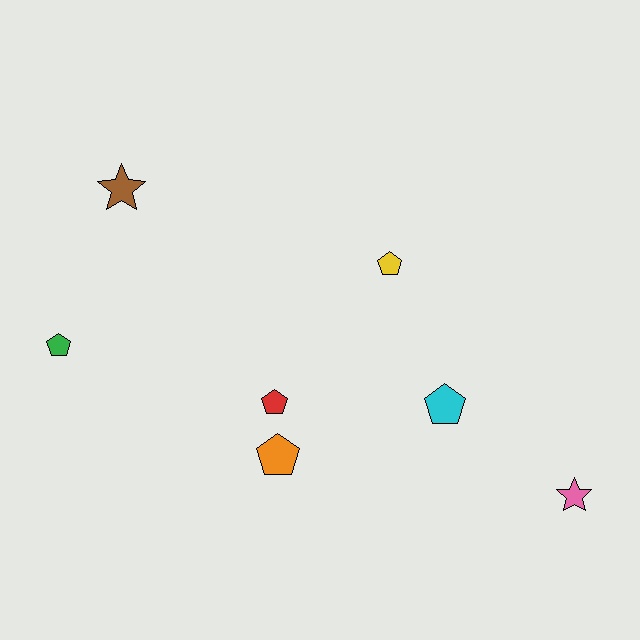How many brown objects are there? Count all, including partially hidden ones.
There is 1 brown object.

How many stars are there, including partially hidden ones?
There are 2 stars.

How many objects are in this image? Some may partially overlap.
There are 7 objects.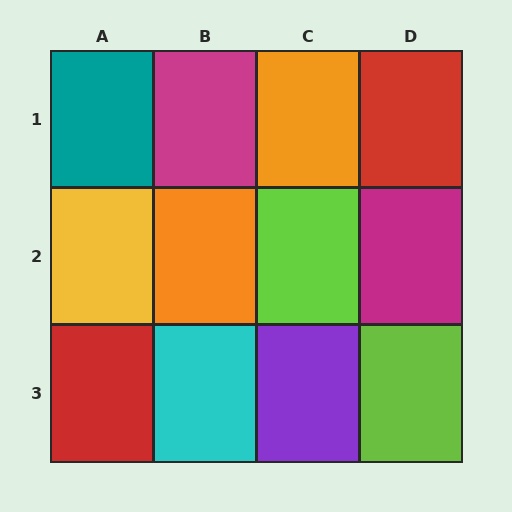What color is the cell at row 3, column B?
Cyan.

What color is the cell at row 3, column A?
Red.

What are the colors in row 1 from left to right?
Teal, magenta, orange, red.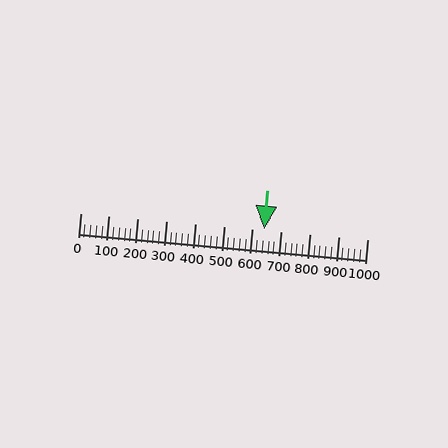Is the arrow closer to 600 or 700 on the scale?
The arrow is closer to 600.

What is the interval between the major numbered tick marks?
The major tick marks are spaced 100 units apart.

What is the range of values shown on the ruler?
The ruler shows values from 0 to 1000.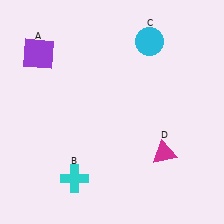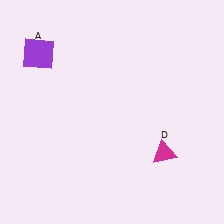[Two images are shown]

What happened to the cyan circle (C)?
The cyan circle (C) was removed in Image 2. It was in the top-right area of Image 1.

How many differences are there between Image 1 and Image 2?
There are 2 differences between the two images.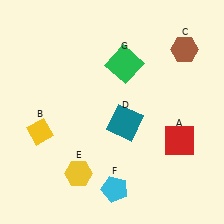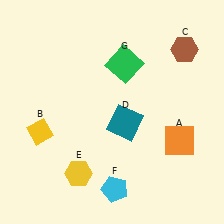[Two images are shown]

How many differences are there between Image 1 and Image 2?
There is 1 difference between the two images.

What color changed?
The square (A) changed from red in Image 1 to orange in Image 2.